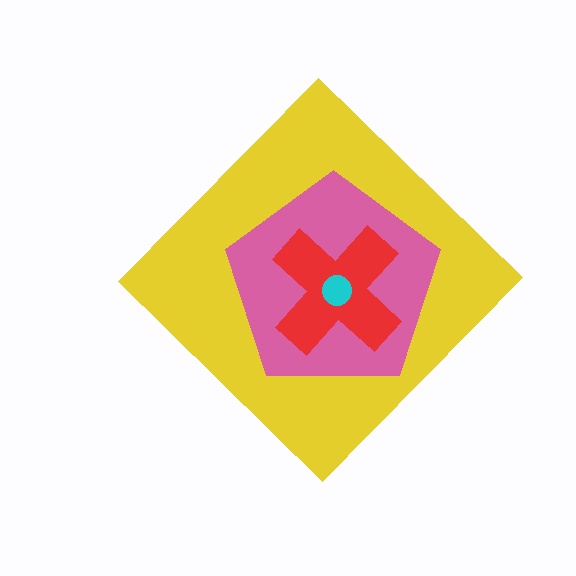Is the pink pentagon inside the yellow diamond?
Yes.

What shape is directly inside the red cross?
The cyan circle.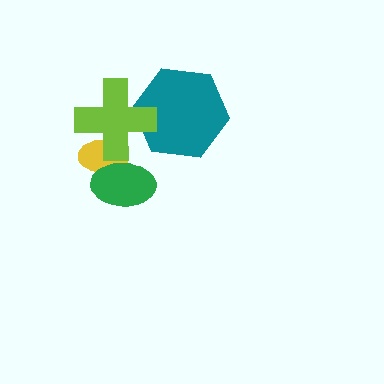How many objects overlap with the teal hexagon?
1 object overlaps with the teal hexagon.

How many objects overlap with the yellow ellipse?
2 objects overlap with the yellow ellipse.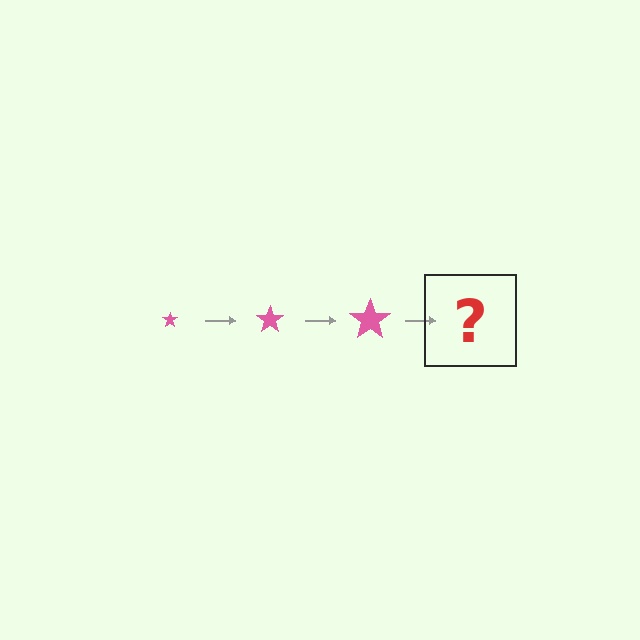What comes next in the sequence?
The next element should be a pink star, larger than the previous one.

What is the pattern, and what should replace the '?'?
The pattern is that the star gets progressively larger each step. The '?' should be a pink star, larger than the previous one.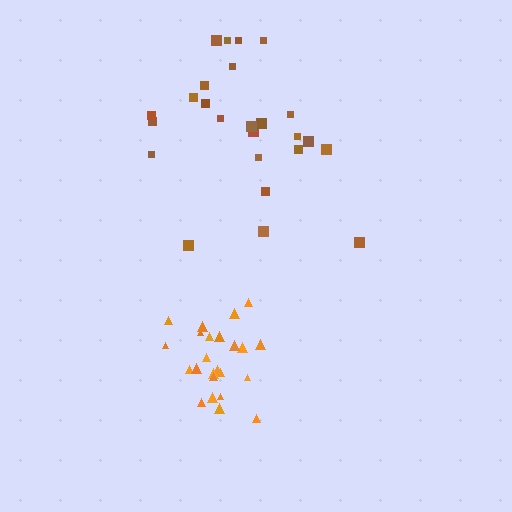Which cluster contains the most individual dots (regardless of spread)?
Brown (25).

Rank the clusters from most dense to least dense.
orange, brown.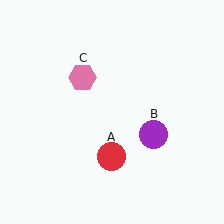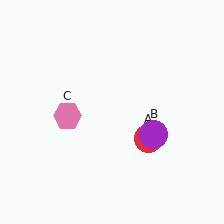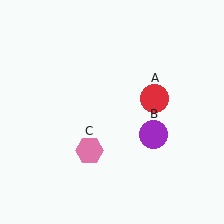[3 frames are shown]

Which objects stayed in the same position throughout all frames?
Purple circle (object B) remained stationary.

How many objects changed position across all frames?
2 objects changed position: red circle (object A), pink hexagon (object C).